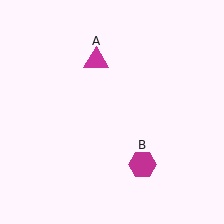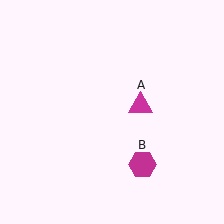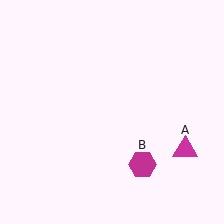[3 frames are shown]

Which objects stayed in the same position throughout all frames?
Magenta hexagon (object B) remained stationary.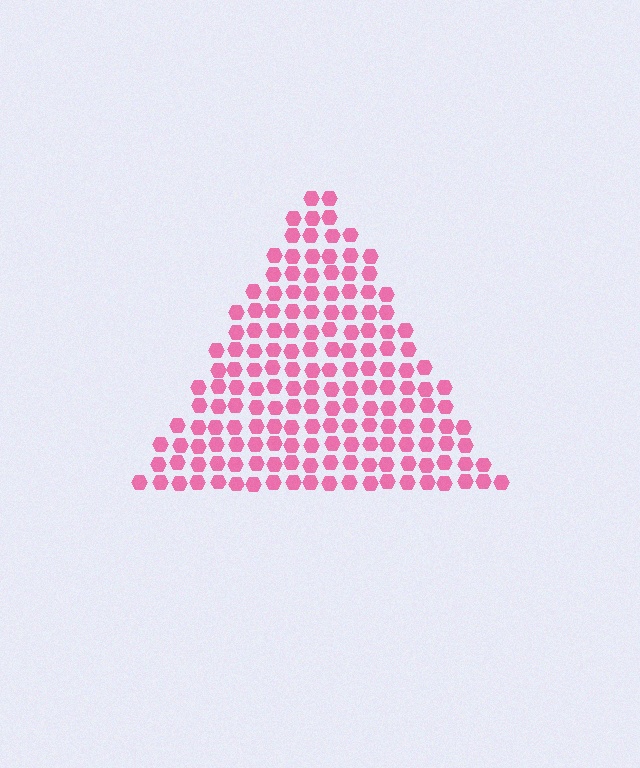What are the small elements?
The small elements are hexagons.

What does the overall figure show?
The overall figure shows a triangle.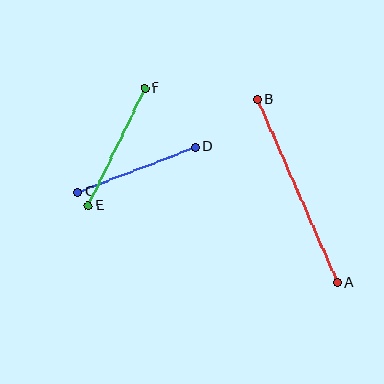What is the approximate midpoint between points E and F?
The midpoint is at approximately (116, 147) pixels.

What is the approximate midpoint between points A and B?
The midpoint is at approximately (297, 191) pixels.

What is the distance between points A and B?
The distance is approximately 200 pixels.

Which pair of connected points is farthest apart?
Points A and B are farthest apart.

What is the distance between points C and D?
The distance is approximately 126 pixels.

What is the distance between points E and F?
The distance is approximately 131 pixels.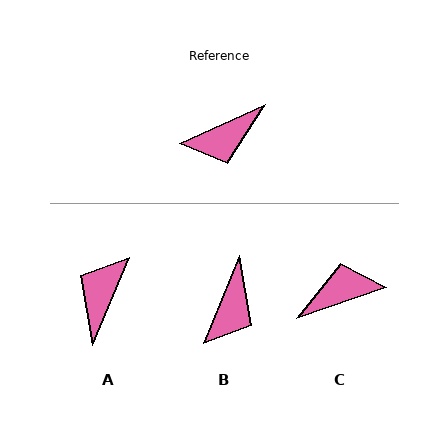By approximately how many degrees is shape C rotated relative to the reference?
Approximately 174 degrees counter-clockwise.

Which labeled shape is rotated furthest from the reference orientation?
C, about 174 degrees away.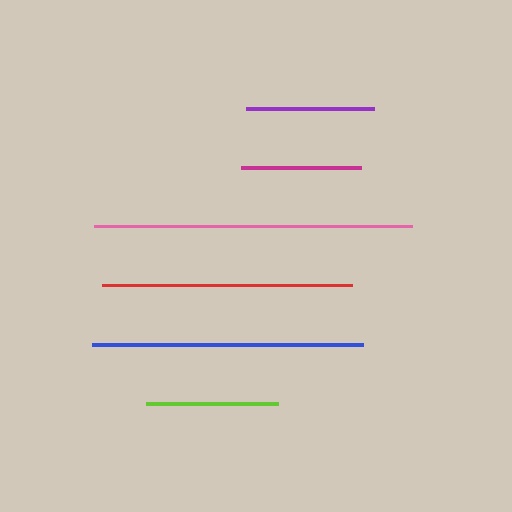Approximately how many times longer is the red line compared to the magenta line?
The red line is approximately 2.1 times the length of the magenta line.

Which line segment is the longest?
The pink line is the longest at approximately 318 pixels.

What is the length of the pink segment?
The pink segment is approximately 318 pixels long.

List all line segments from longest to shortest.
From longest to shortest: pink, blue, red, lime, purple, magenta.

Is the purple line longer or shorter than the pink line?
The pink line is longer than the purple line.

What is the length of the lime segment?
The lime segment is approximately 131 pixels long.